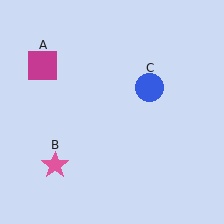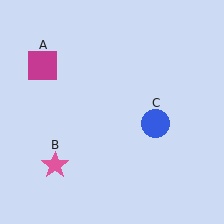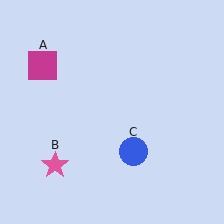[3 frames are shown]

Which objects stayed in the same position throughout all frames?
Magenta square (object A) and pink star (object B) remained stationary.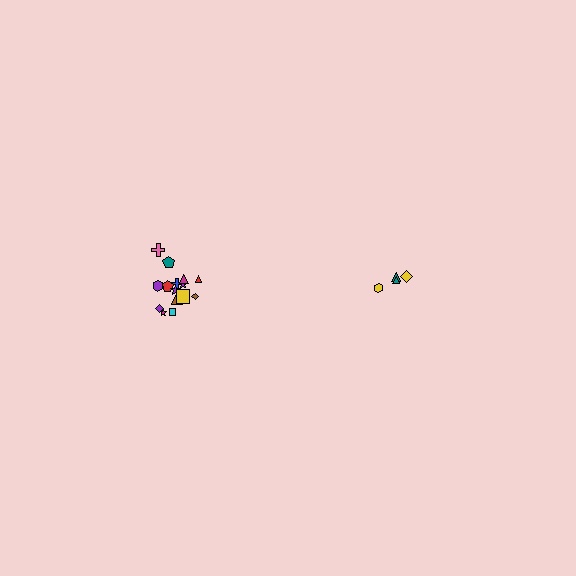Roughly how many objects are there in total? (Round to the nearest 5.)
Roughly 20 objects in total.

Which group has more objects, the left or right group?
The left group.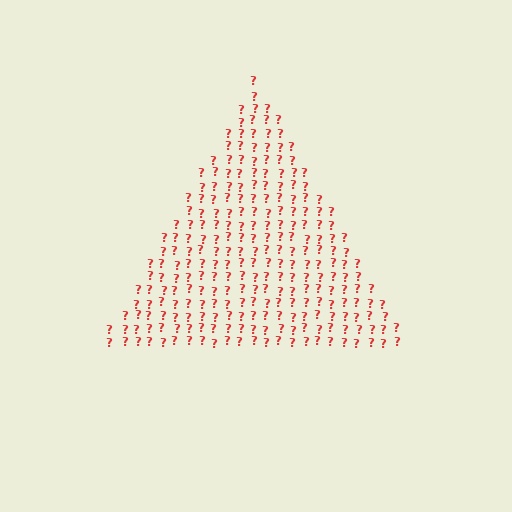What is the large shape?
The large shape is a triangle.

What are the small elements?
The small elements are question marks.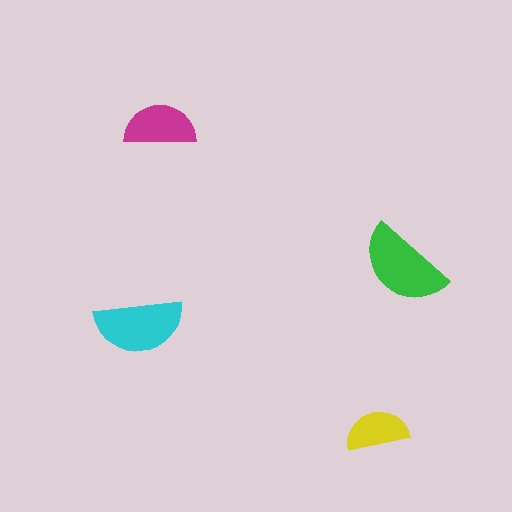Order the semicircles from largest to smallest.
the green one, the cyan one, the magenta one, the yellow one.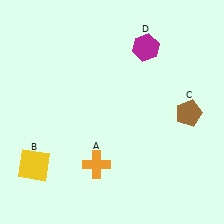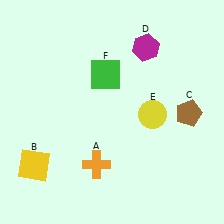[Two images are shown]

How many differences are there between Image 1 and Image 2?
There are 2 differences between the two images.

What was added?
A yellow circle (E), a green square (F) were added in Image 2.